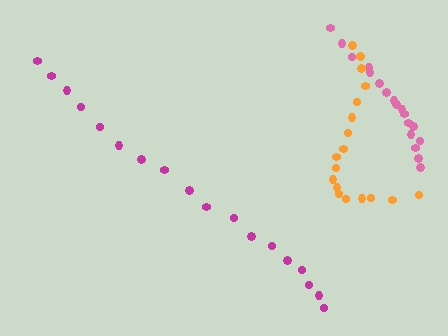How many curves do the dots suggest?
There are 3 distinct paths.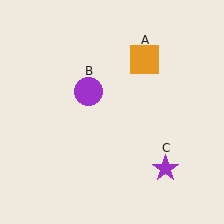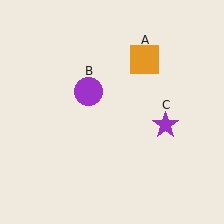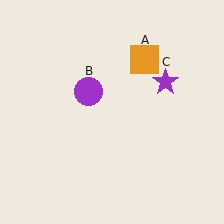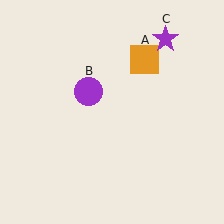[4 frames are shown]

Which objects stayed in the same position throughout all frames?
Orange square (object A) and purple circle (object B) remained stationary.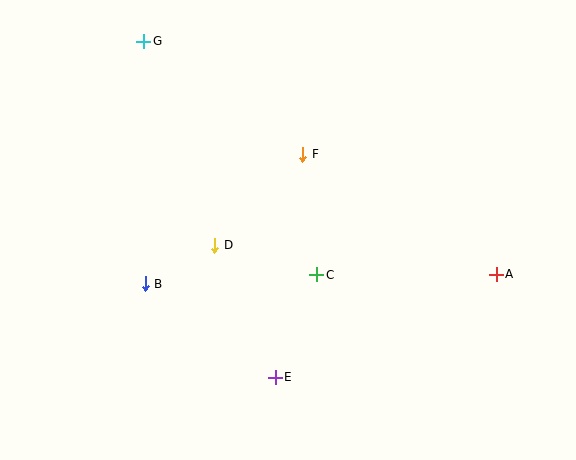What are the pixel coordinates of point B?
Point B is at (145, 284).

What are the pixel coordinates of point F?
Point F is at (303, 154).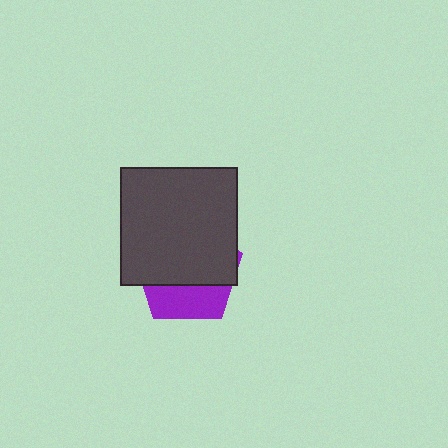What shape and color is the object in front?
The object in front is a dark gray square.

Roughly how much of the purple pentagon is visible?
A small part of it is visible (roughly 34%).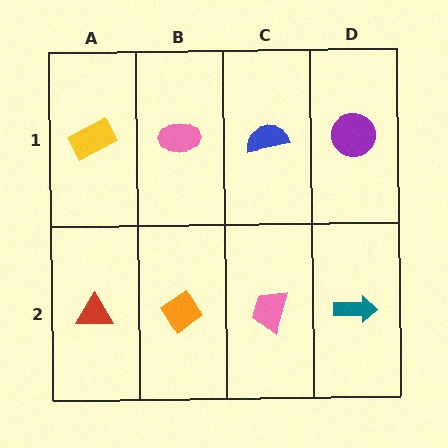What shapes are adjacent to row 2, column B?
A pink ellipse (row 1, column B), a red triangle (row 2, column A), a pink trapezoid (row 2, column C).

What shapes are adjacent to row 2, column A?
A yellow rectangle (row 1, column A), an orange diamond (row 2, column B).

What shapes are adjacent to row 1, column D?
A teal arrow (row 2, column D), a blue semicircle (row 1, column C).